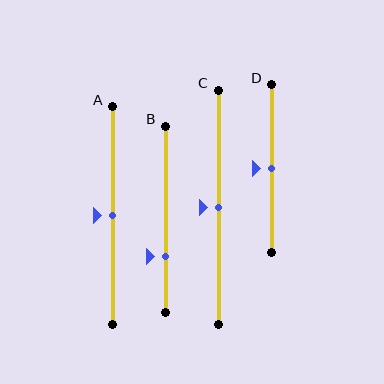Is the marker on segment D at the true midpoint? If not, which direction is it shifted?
Yes, the marker on segment D is at the true midpoint.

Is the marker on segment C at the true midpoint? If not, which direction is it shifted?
Yes, the marker on segment C is at the true midpoint.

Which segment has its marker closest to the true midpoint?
Segment A has its marker closest to the true midpoint.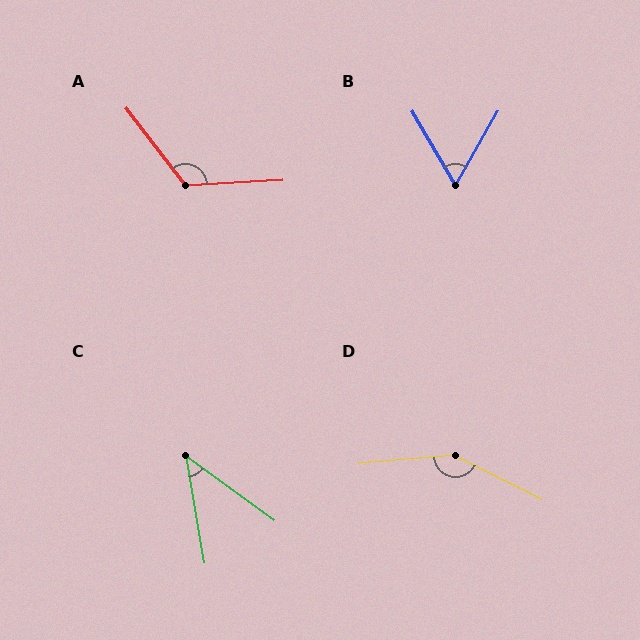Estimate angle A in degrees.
Approximately 124 degrees.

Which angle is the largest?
D, at approximately 149 degrees.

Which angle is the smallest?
C, at approximately 44 degrees.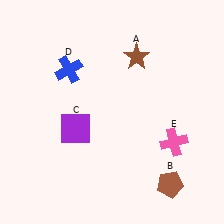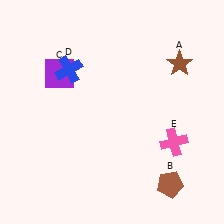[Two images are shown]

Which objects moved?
The objects that moved are: the brown star (A), the purple square (C).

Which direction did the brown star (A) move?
The brown star (A) moved right.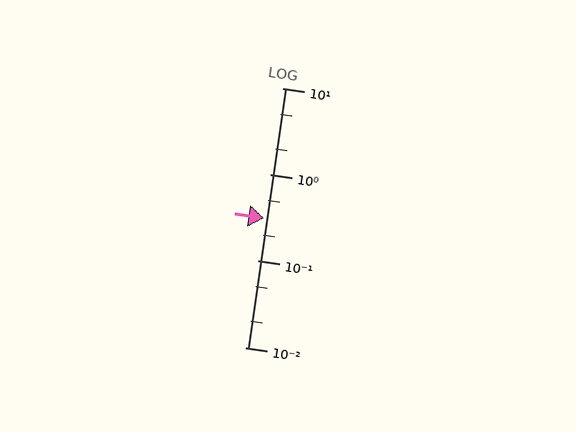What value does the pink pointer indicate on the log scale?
The pointer indicates approximately 0.31.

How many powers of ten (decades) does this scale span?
The scale spans 3 decades, from 0.01 to 10.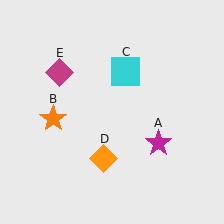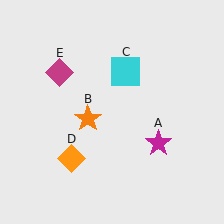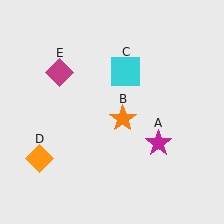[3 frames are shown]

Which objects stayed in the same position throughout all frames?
Magenta star (object A) and cyan square (object C) and magenta diamond (object E) remained stationary.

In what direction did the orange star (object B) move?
The orange star (object B) moved right.